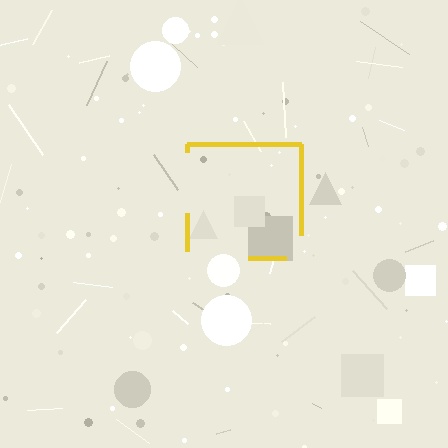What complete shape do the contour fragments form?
The contour fragments form a square.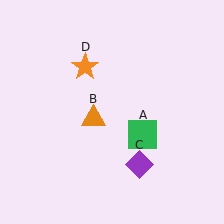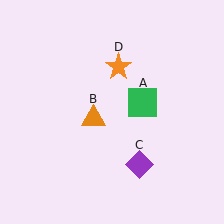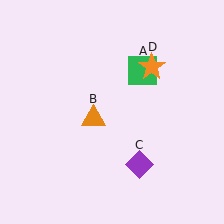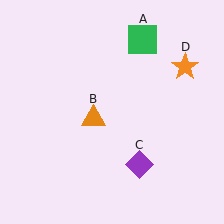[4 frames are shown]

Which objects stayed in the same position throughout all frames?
Orange triangle (object B) and purple diamond (object C) remained stationary.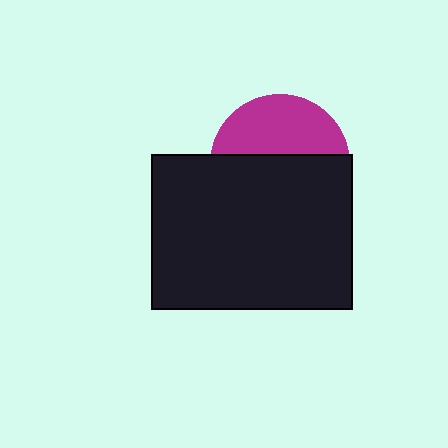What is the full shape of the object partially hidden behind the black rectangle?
The partially hidden object is a magenta circle.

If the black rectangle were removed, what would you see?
You would see the complete magenta circle.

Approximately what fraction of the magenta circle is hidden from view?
Roughly 60% of the magenta circle is hidden behind the black rectangle.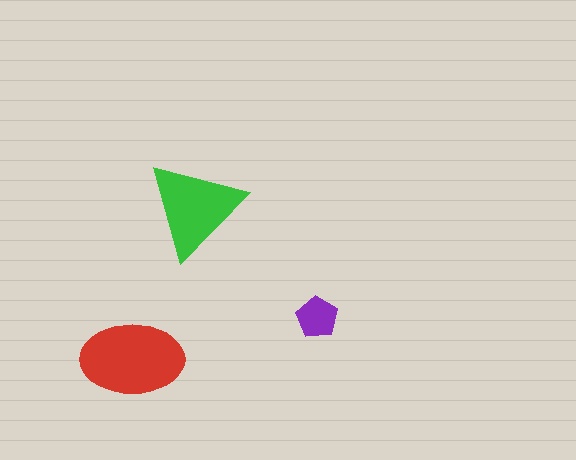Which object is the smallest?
The purple pentagon.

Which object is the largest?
The red ellipse.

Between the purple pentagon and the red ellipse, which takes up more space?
The red ellipse.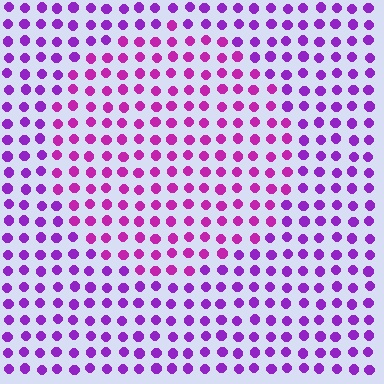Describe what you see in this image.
The image is filled with small purple elements in a uniform arrangement. A circle-shaped region is visible where the elements are tinted to a slightly different hue, forming a subtle color boundary.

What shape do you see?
I see a circle.